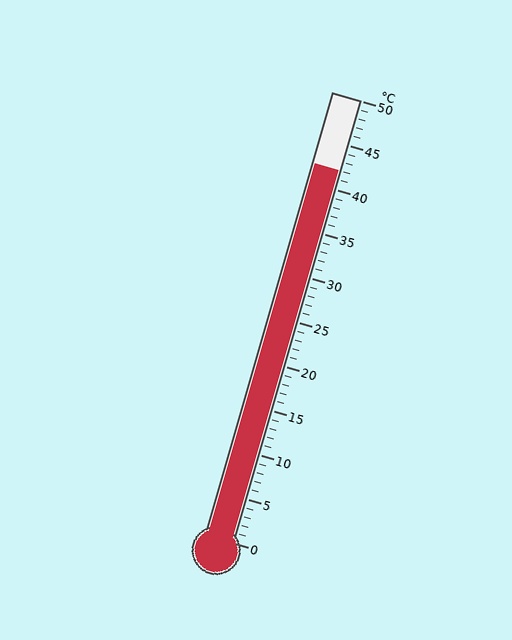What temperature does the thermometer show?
The thermometer shows approximately 42°C.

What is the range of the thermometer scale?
The thermometer scale ranges from 0°C to 50°C.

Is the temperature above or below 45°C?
The temperature is below 45°C.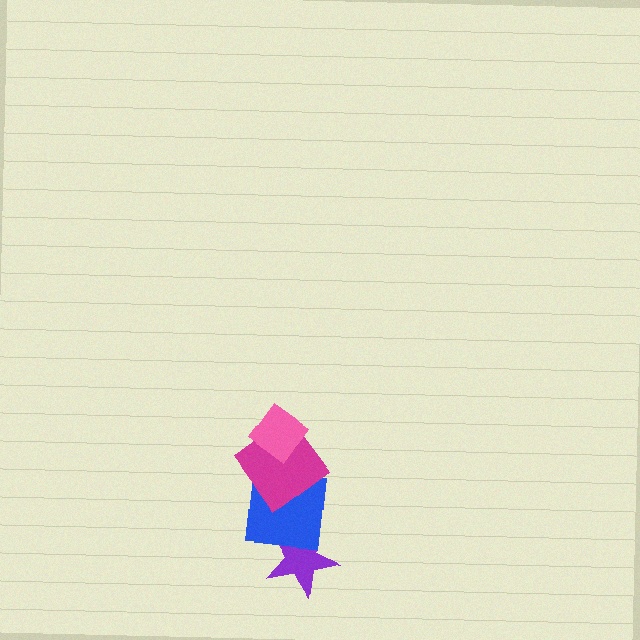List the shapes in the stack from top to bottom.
From top to bottom: the pink diamond, the magenta diamond, the blue square, the purple star.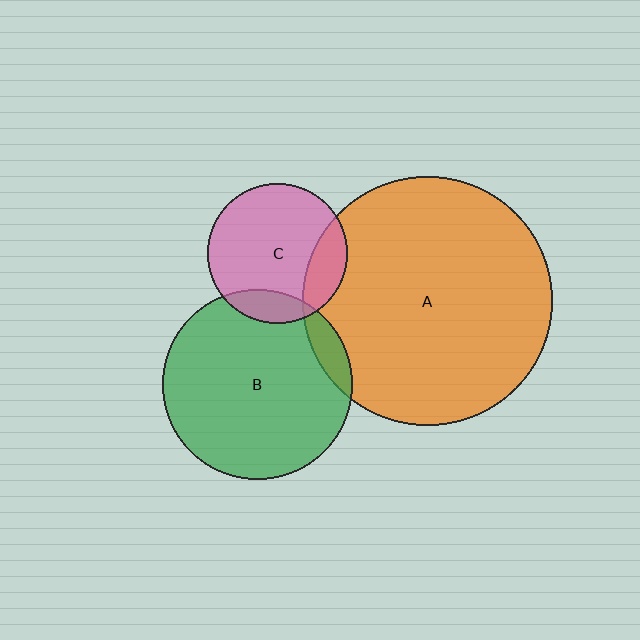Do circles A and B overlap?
Yes.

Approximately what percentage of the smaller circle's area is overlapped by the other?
Approximately 10%.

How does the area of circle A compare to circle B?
Approximately 1.7 times.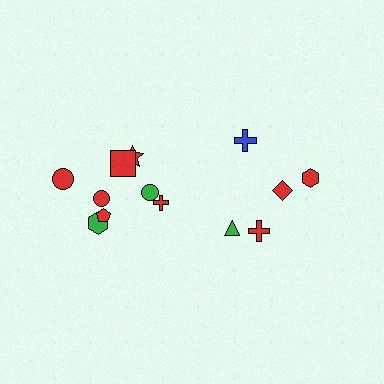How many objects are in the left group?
There are 8 objects.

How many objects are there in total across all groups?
There are 13 objects.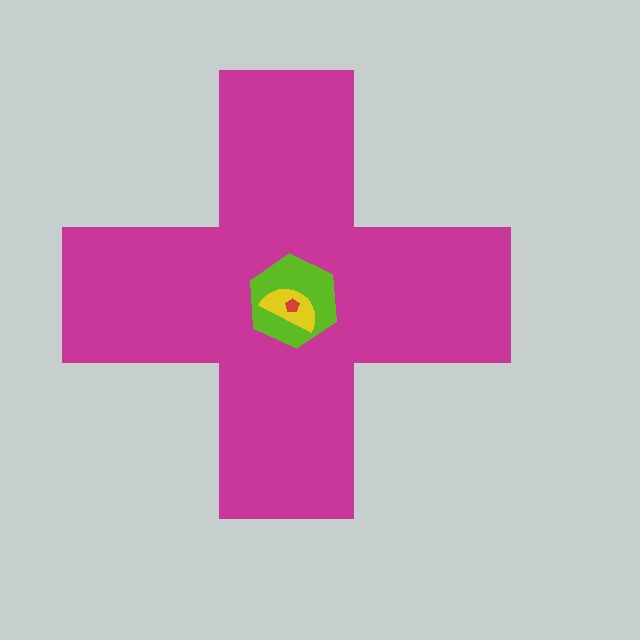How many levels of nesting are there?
4.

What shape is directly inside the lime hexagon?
The yellow semicircle.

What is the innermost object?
The red pentagon.